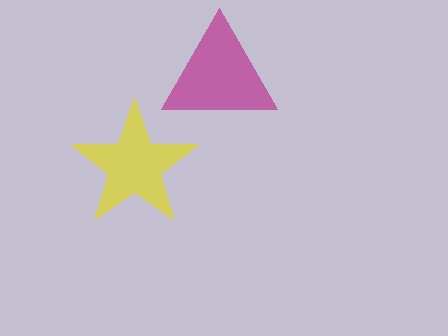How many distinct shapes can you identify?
There are 2 distinct shapes: a yellow star, a magenta triangle.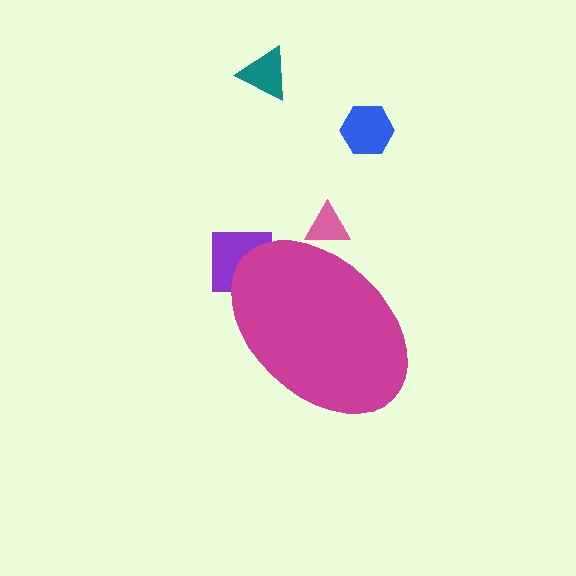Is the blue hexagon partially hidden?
No, the blue hexagon is fully visible.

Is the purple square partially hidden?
Yes, the purple square is partially hidden behind the magenta ellipse.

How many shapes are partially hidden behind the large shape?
2 shapes are partially hidden.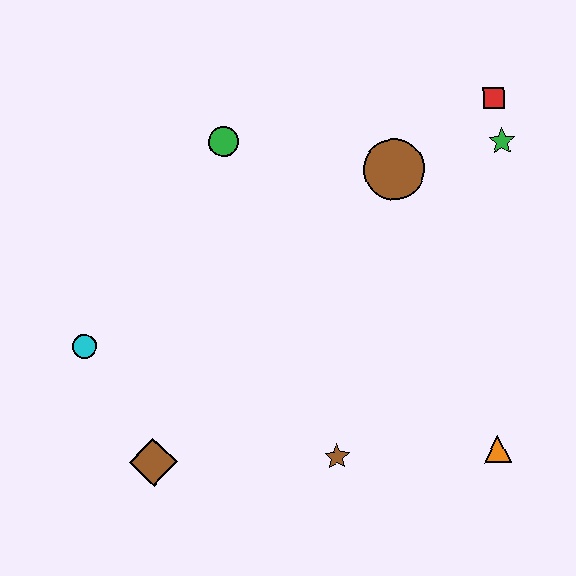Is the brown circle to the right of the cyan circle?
Yes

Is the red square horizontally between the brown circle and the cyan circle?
No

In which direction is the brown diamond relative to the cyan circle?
The brown diamond is below the cyan circle.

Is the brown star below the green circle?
Yes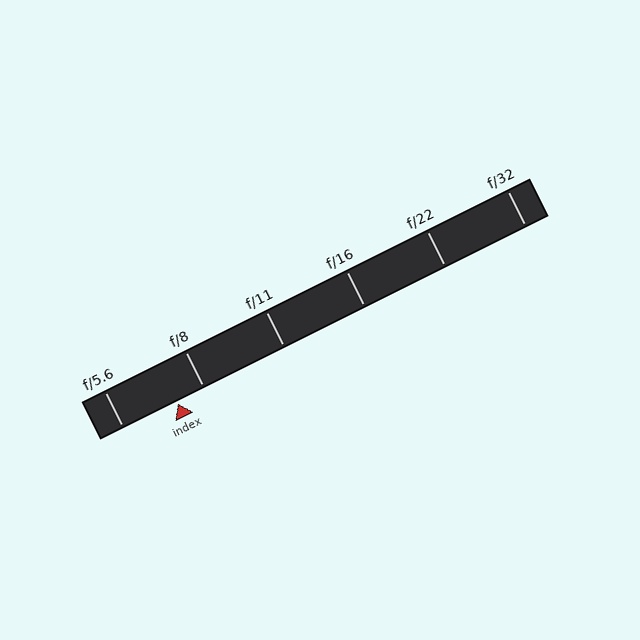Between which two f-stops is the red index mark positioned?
The index mark is between f/5.6 and f/8.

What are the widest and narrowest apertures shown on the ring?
The widest aperture shown is f/5.6 and the narrowest is f/32.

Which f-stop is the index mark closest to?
The index mark is closest to f/8.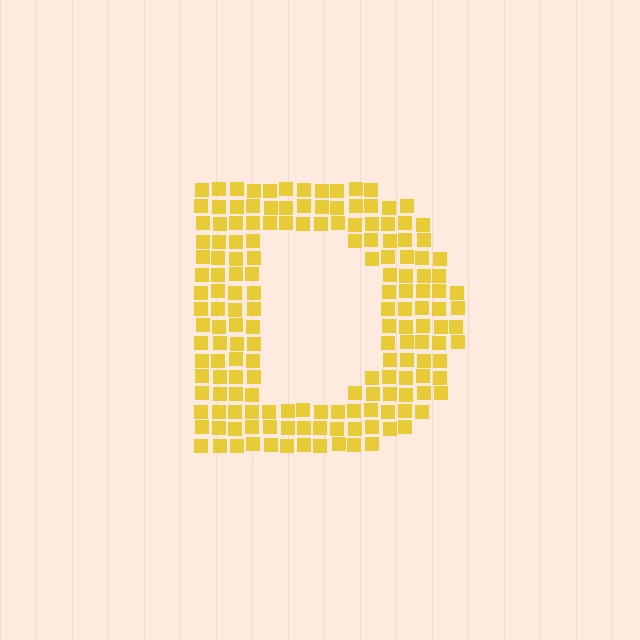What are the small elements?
The small elements are squares.